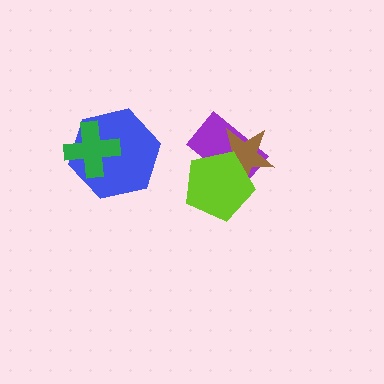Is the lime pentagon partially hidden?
No, no other shape covers it.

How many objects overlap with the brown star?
2 objects overlap with the brown star.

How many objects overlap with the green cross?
1 object overlaps with the green cross.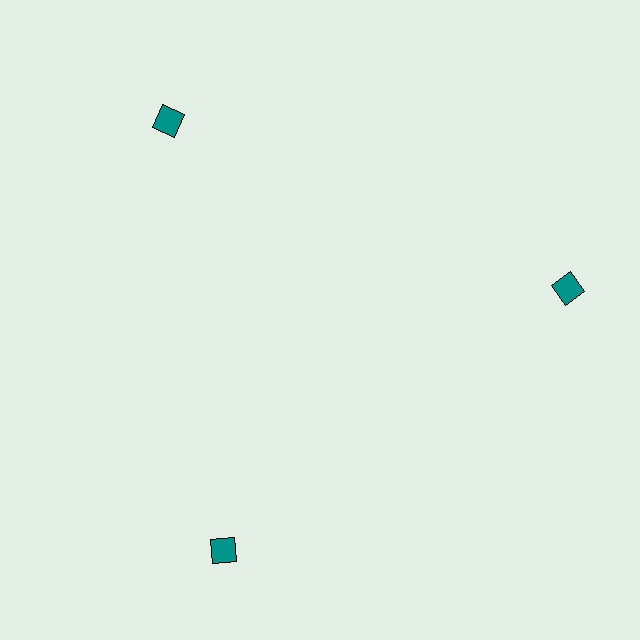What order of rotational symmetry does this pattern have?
This pattern has 3-fold rotational symmetry.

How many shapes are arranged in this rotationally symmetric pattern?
There are 3 shapes, arranged in 3 groups of 1.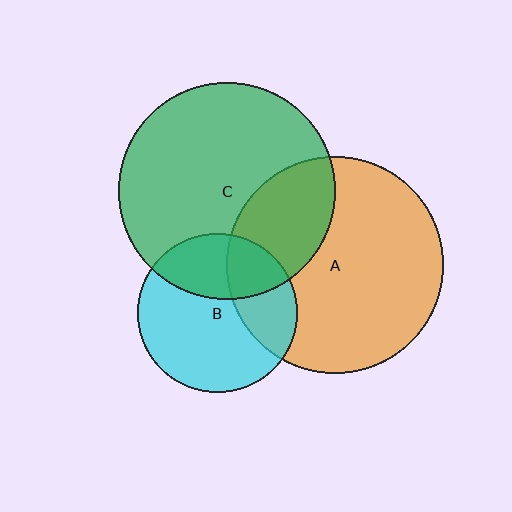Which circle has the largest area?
Circle C (green).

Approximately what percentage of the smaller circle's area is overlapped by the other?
Approximately 30%.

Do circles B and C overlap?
Yes.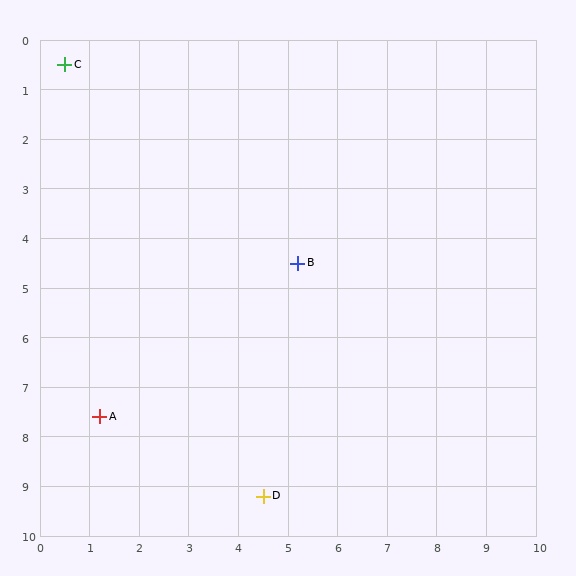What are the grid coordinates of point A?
Point A is at approximately (1.2, 7.6).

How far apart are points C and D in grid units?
Points C and D are about 9.6 grid units apart.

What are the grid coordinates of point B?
Point B is at approximately (5.2, 4.5).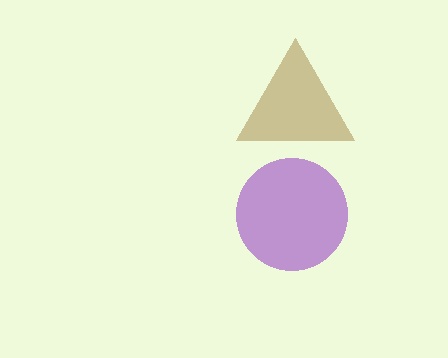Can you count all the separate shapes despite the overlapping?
Yes, there are 2 separate shapes.